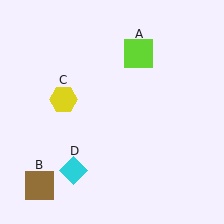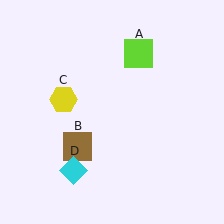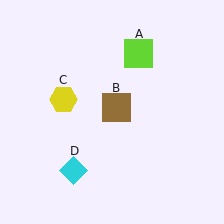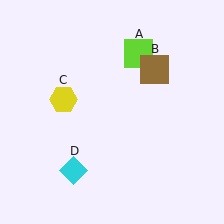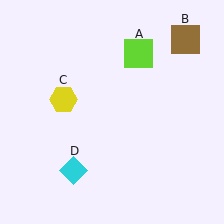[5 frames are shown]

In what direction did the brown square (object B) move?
The brown square (object B) moved up and to the right.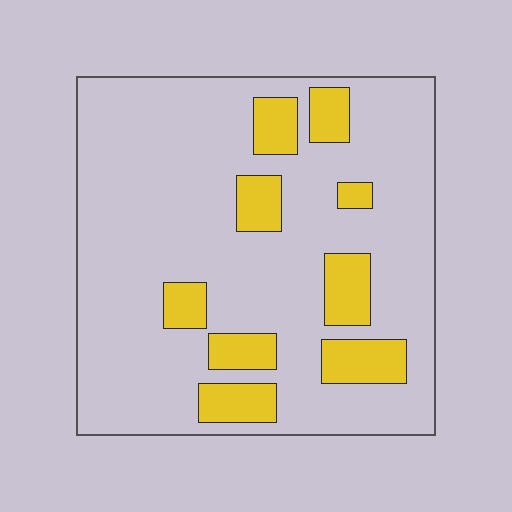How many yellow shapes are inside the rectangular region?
9.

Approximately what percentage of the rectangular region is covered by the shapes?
Approximately 20%.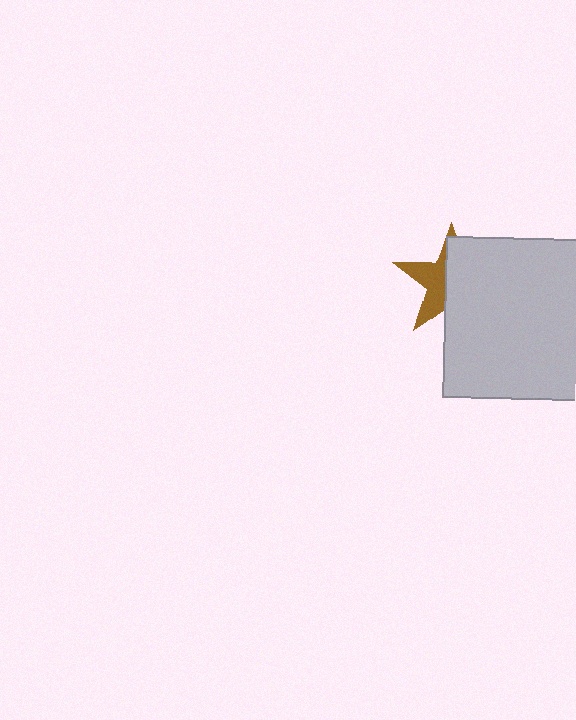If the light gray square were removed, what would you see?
You would see the complete brown star.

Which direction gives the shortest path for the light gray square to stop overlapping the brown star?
Moving right gives the shortest separation.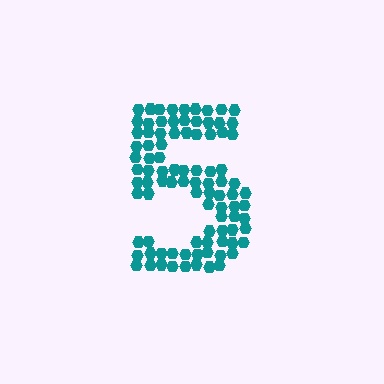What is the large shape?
The large shape is the digit 5.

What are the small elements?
The small elements are hexagons.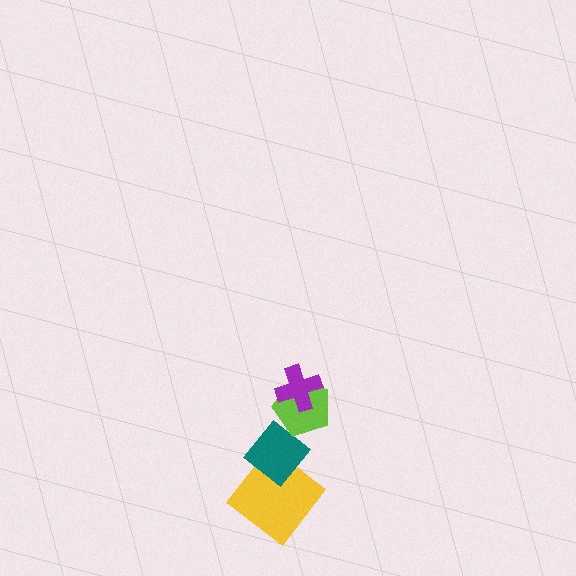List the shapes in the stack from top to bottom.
From top to bottom: the purple cross, the lime pentagon, the teal diamond, the yellow diamond.